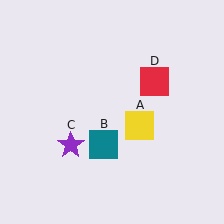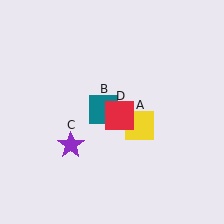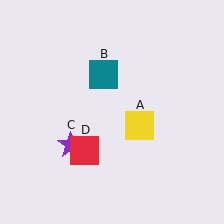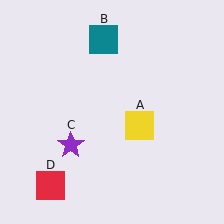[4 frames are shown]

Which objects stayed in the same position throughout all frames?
Yellow square (object A) and purple star (object C) remained stationary.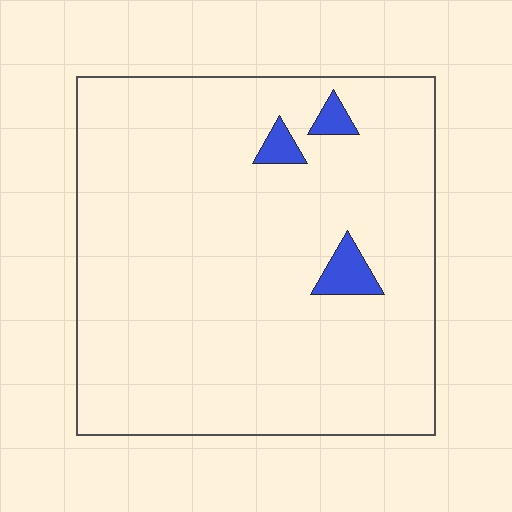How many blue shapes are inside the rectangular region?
3.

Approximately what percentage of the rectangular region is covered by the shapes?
Approximately 5%.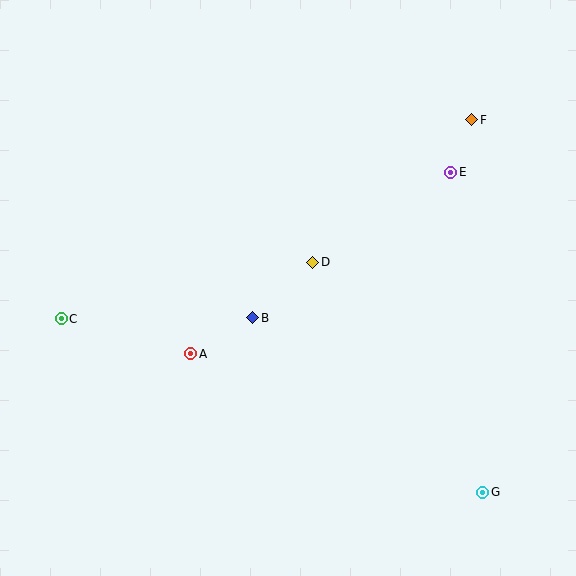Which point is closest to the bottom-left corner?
Point C is closest to the bottom-left corner.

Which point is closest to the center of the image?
Point D at (313, 262) is closest to the center.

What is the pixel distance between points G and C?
The distance between G and C is 456 pixels.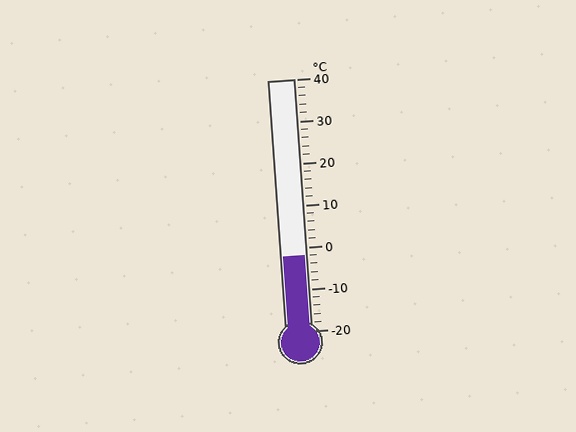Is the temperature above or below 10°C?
The temperature is below 10°C.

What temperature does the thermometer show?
The thermometer shows approximately -2°C.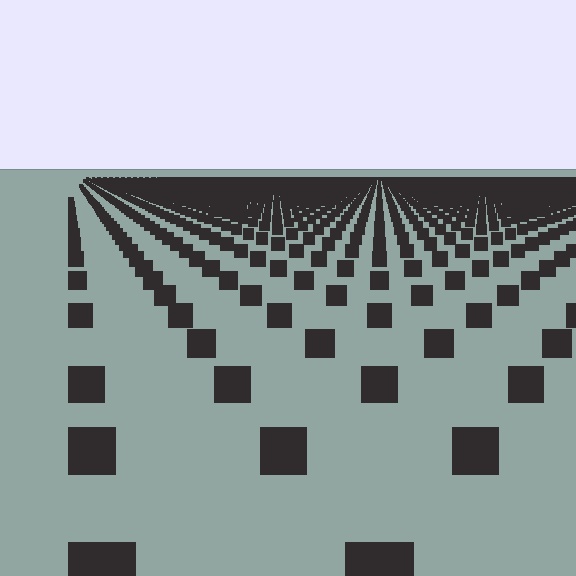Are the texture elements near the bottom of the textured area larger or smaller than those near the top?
Larger. Near the bottom, elements are closer to the viewer and appear at a bigger on-screen size.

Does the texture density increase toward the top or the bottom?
Density increases toward the top.